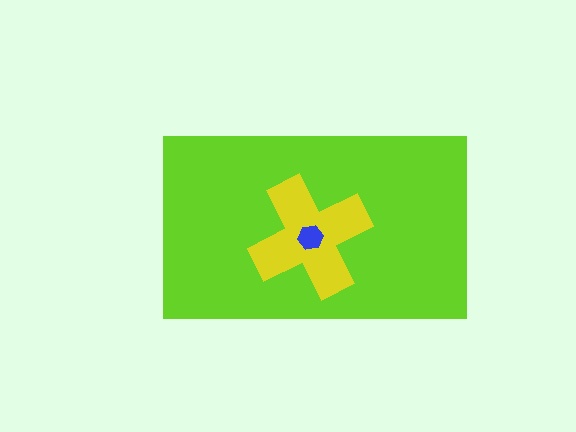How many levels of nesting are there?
3.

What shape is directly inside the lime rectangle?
The yellow cross.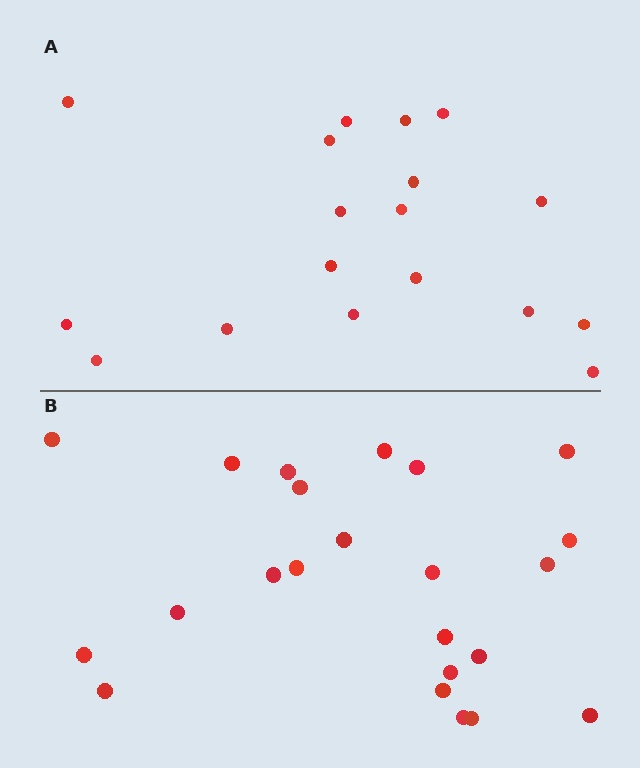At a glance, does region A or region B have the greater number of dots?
Region B (the bottom region) has more dots.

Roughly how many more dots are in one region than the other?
Region B has about 5 more dots than region A.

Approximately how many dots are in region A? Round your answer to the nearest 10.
About 20 dots. (The exact count is 18, which rounds to 20.)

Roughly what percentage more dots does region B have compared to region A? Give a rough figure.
About 30% more.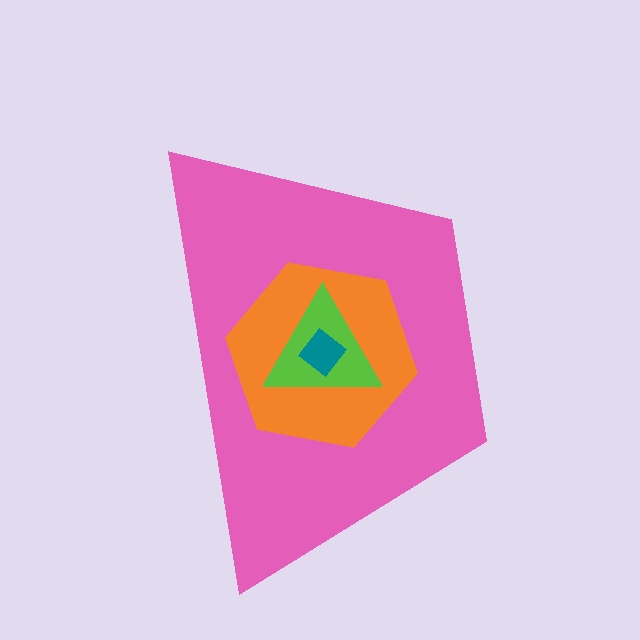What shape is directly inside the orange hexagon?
The lime triangle.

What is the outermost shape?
The pink trapezoid.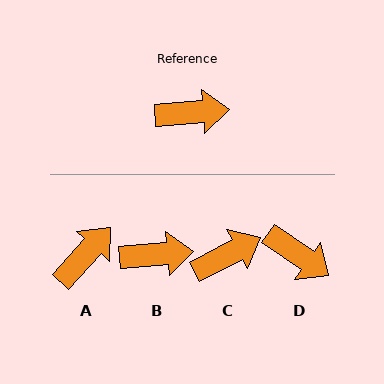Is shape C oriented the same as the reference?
No, it is off by about 23 degrees.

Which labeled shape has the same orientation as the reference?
B.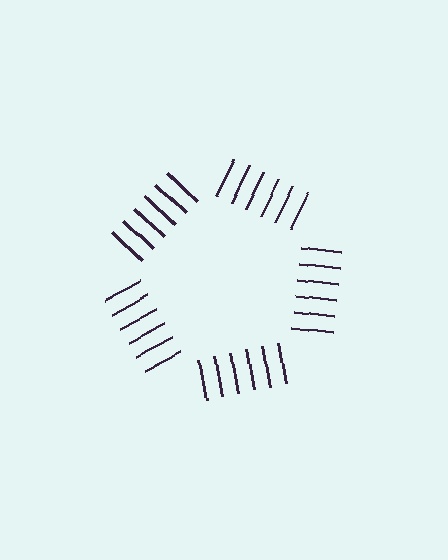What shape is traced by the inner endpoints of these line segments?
An illusory pentagon — the line segments terminate on its edges but no continuous stroke is drawn.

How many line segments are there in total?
30 — 6 along each of the 5 edges.